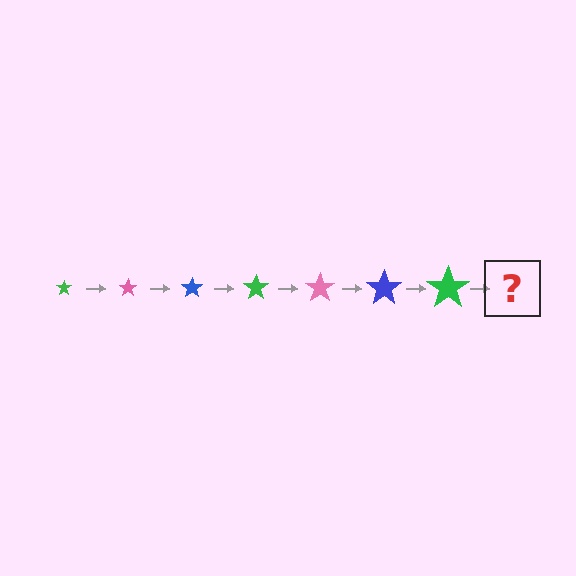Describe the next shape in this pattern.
It should be a pink star, larger than the previous one.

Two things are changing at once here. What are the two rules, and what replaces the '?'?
The two rules are that the star grows larger each step and the color cycles through green, pink, and blue. The '?' should be a pink star, larger than the previous one.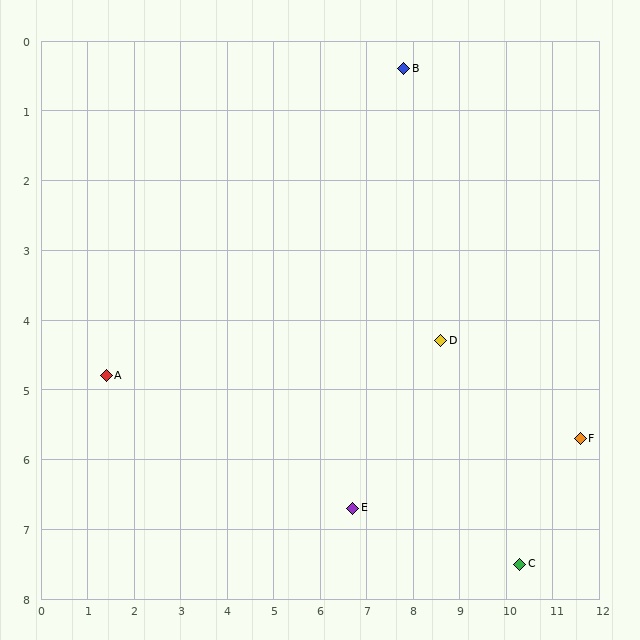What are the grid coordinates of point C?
Point C is at approximately (10.3, 7.5).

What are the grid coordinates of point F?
Point F is at approximately (11.6, 5.7).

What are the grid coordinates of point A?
Point A is at approximately (1.4, 4.8).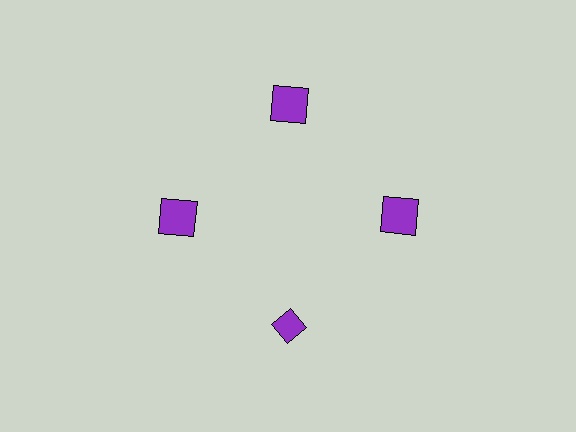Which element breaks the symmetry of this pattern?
The purple diamond at roughly the 6 o'clock position breaks the symmetry. All other shapes are purple squares.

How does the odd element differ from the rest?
It has a different shape: diamond instead of square.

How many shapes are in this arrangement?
There are 4 shapes arranged in a ring pattern.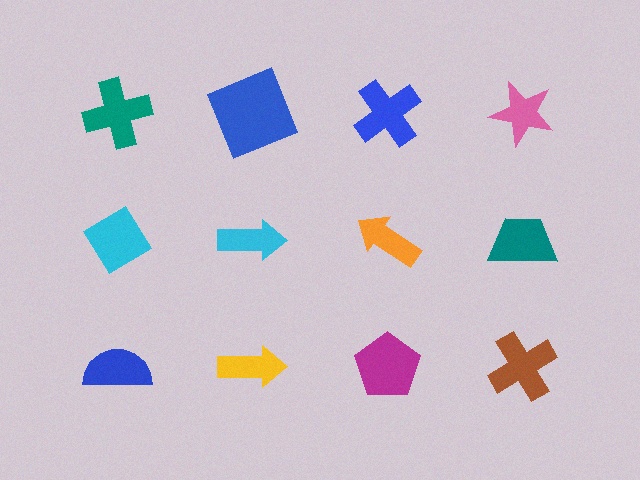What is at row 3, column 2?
A yellow arrow.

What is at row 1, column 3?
A blue cross.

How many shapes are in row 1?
4 shapes.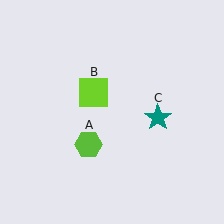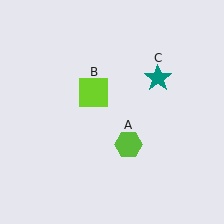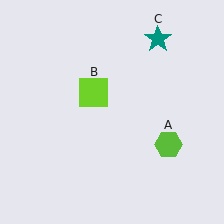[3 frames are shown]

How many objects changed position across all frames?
2 objects changed position: lime hexagon (object A), teal star (object C).